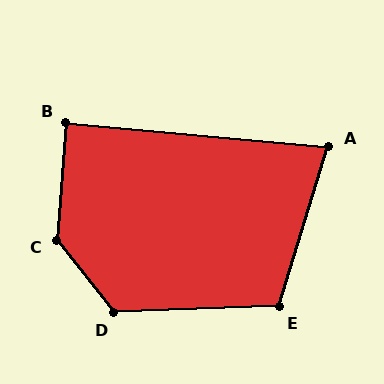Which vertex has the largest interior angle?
C, at approximately 137 degrees.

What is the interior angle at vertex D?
Approximately 126 degrees (obtuse).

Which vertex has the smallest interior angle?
A, at approximately 78 degrees.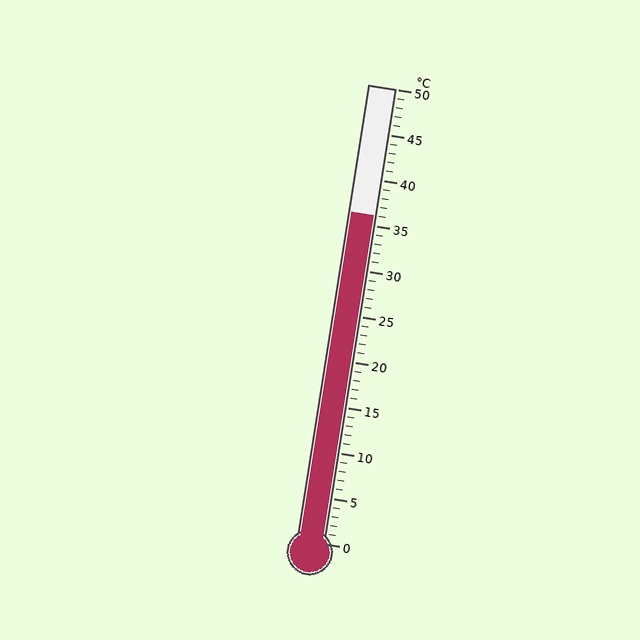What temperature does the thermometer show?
The thermometer shows approximately 36°C.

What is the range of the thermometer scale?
The thermometer scale ranges from 0°C to 50°C.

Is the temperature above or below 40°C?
The temperature is below 40°C.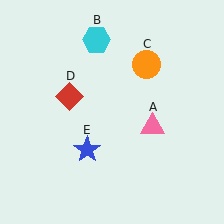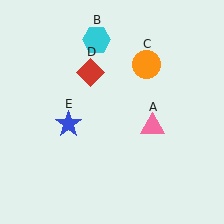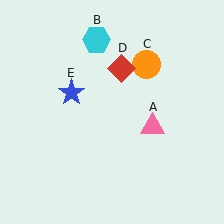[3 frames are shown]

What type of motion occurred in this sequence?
The red diamond (object D), blue star (object E) rotated clockwise around the center of the scene.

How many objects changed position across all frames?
2 objects changed position: red diamond (object D), blue star (object E).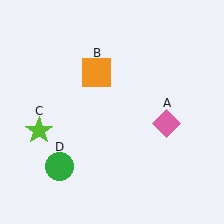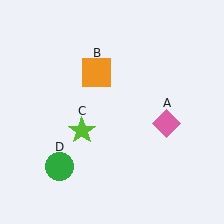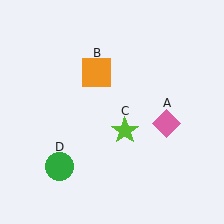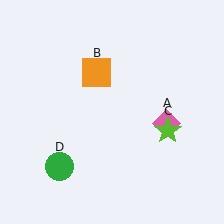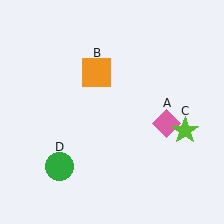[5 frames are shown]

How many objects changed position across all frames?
1 object changed position: lime star (object C).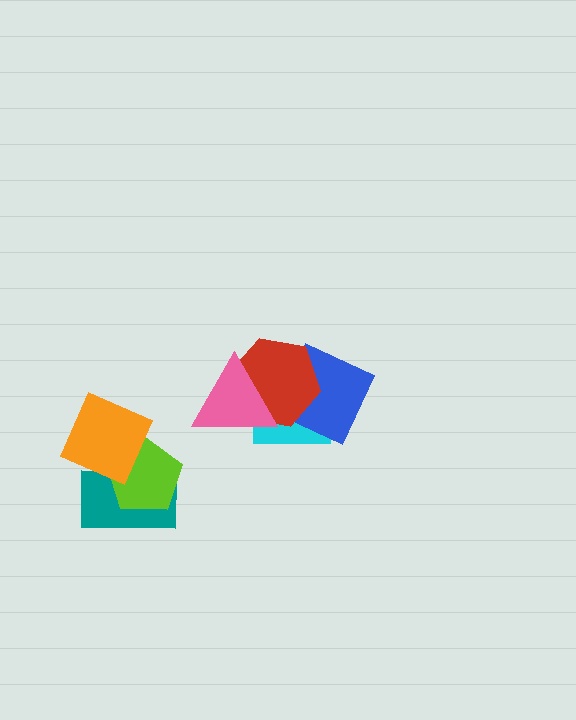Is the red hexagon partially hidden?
Yes, it is partially covered by another shape.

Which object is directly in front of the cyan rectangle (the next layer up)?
The blue square is directly in front of the cyan rectangle.